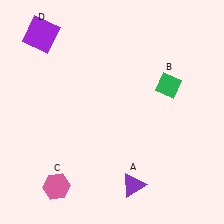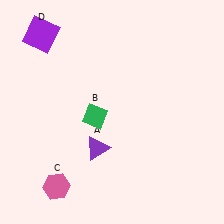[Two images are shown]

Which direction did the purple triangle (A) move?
The purple triangle (A) moved up.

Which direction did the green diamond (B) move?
The green diamond (B) moved left.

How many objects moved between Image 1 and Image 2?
2 objects moved between the two images.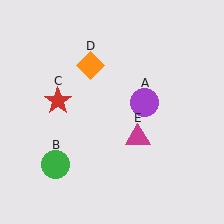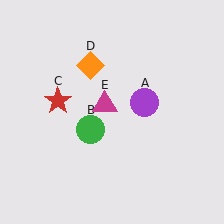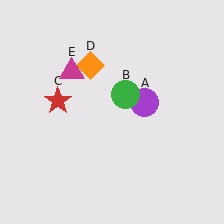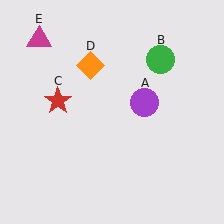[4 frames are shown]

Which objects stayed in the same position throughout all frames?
Purple circle (object A) and red star (object C) and orange diamond (object D) remained stationary.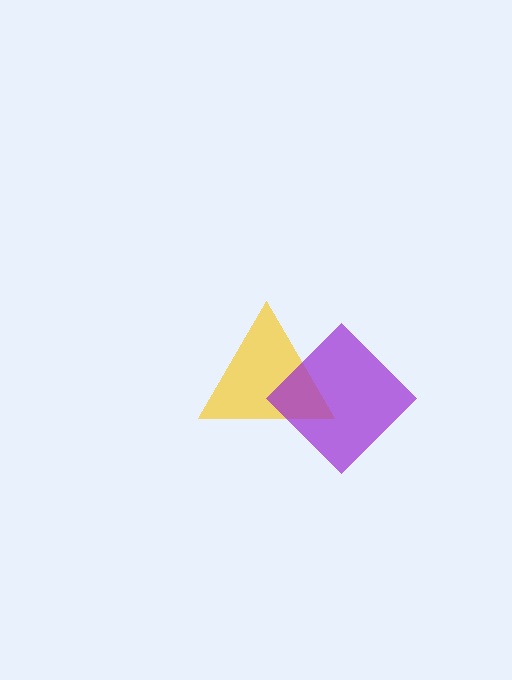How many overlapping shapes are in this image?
There are 2 overlapping shapes in the image.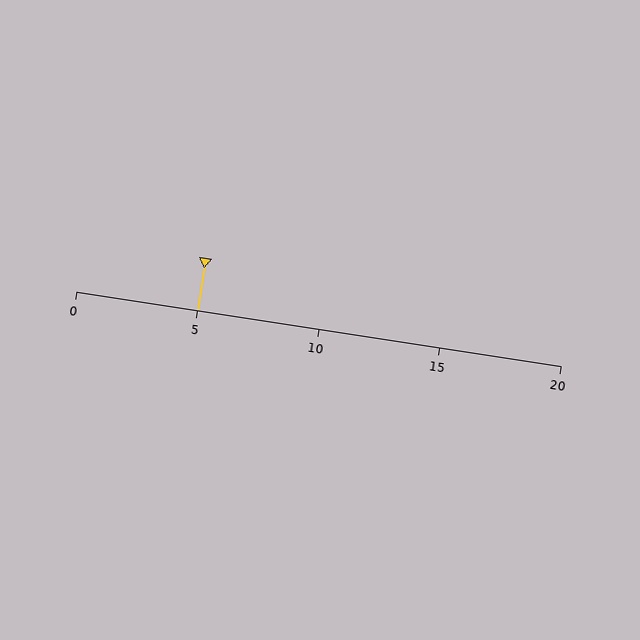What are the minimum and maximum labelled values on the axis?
The axis runs from 0 to 20.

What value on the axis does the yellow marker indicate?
The marker indicates approximately 5.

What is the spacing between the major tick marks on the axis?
The major ticks are spaced 5 apart.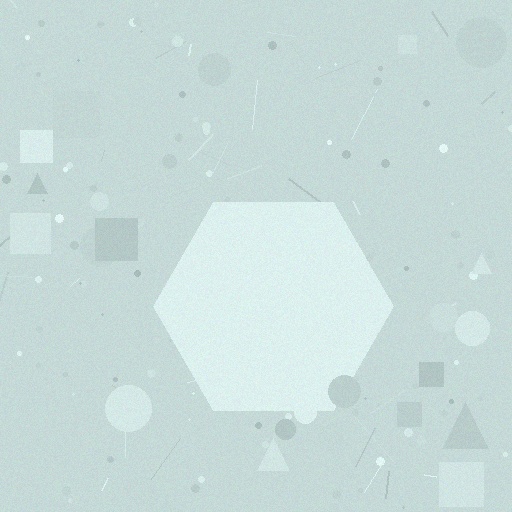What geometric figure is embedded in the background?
A hexagon is embedded in the background.